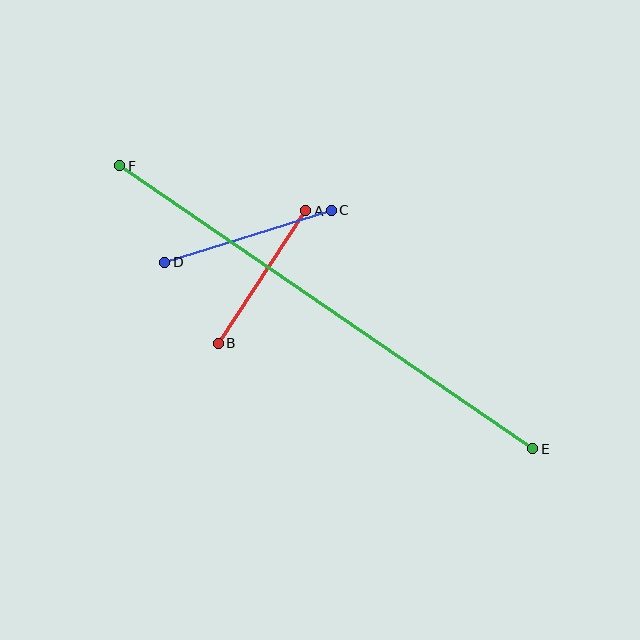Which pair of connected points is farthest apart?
Points E and F are farthest apart.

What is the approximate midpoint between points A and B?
The midpoint is at approximately (262, 277) pixels.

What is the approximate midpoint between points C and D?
The midpoint is at approximately (248, 236) pixels.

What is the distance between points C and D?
The distance is approximately 175 pixels.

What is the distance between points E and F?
The distance is approximately 501 pixels.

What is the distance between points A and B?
The distance is approximately 159 pixels.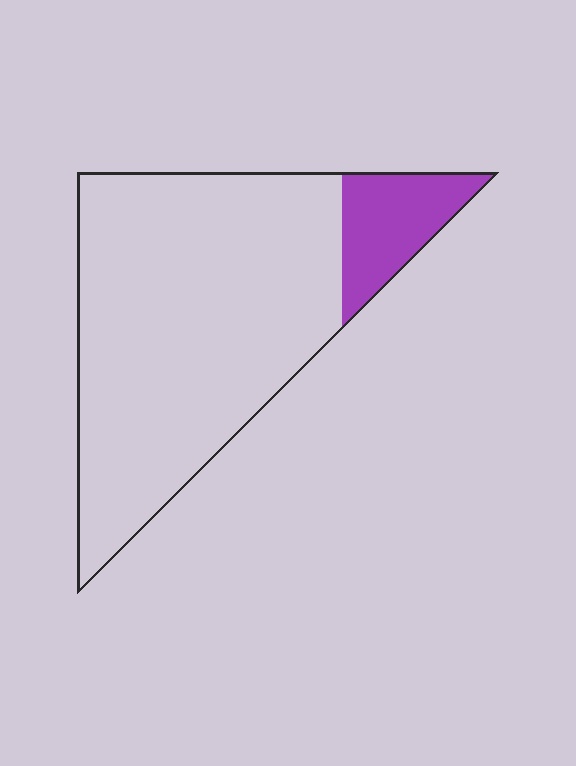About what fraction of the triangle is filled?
About one eighth (1/8).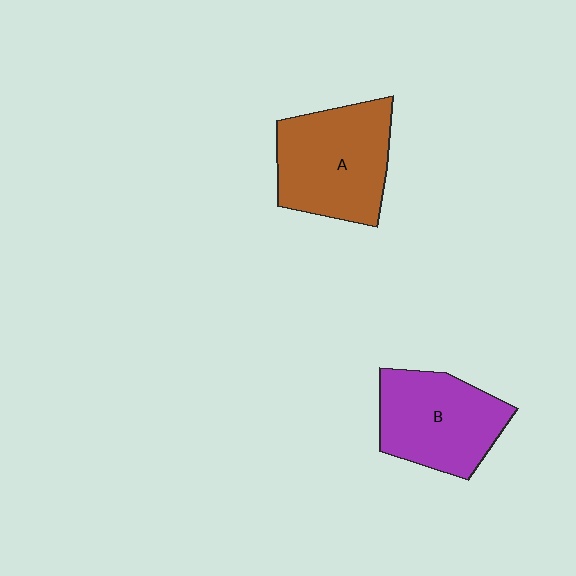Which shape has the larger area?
Shape A (brown).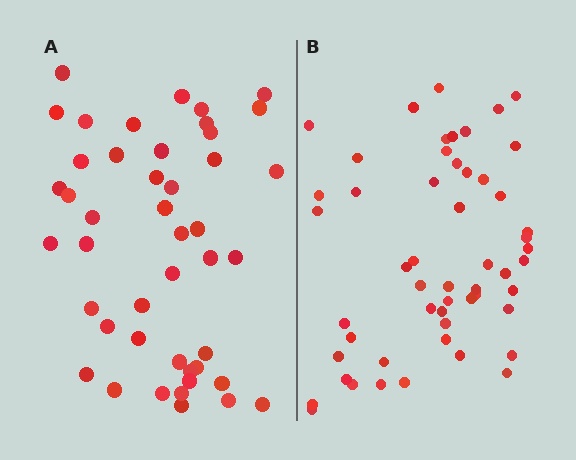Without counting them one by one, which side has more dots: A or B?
Region B (the right region) has more dots.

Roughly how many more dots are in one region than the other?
Region B has roughly 8 or so more dots than region A.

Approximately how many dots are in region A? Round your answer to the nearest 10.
About 40 dots. (The exact count is 45, which rounds to 40.)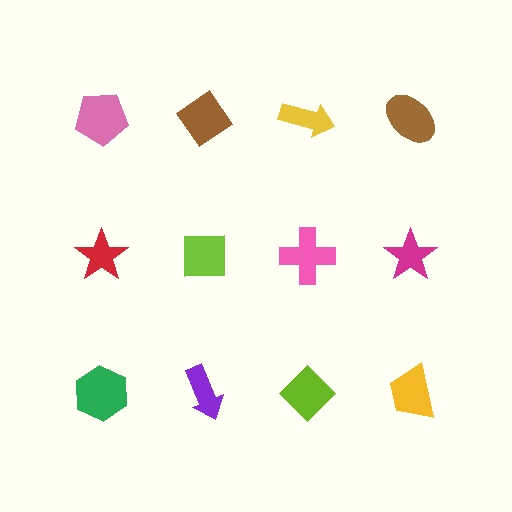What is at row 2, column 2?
A lime square.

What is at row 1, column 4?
A brown ellipse.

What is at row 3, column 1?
A green hexagon.